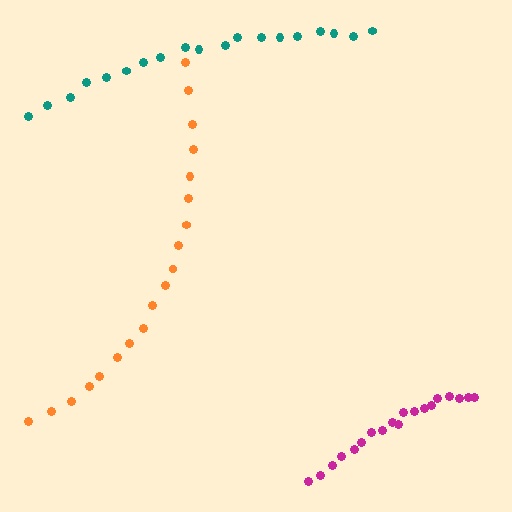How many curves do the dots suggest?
There are 3 distinct paths.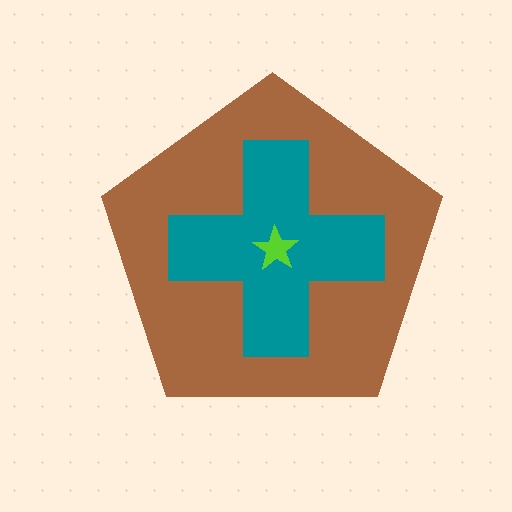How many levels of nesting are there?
3.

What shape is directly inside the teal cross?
The lime star.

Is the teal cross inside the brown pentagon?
Yes.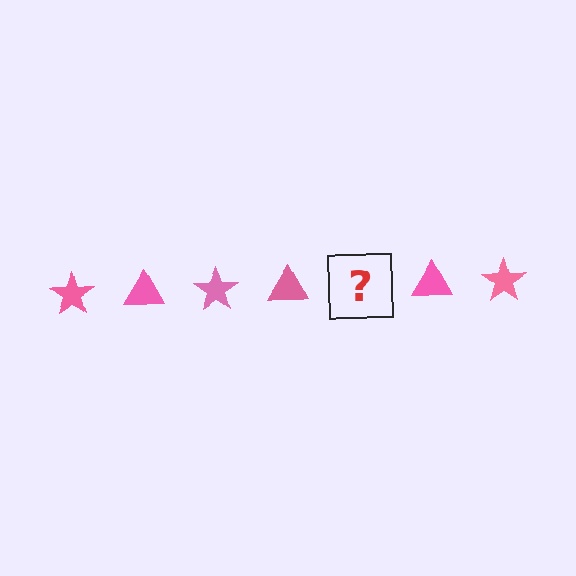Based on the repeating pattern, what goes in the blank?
The blank should be a pink star.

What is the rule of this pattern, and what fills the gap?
The rule is that the pattern cycles through star, triangle shapes in pink. The gap should be filled with a pink star.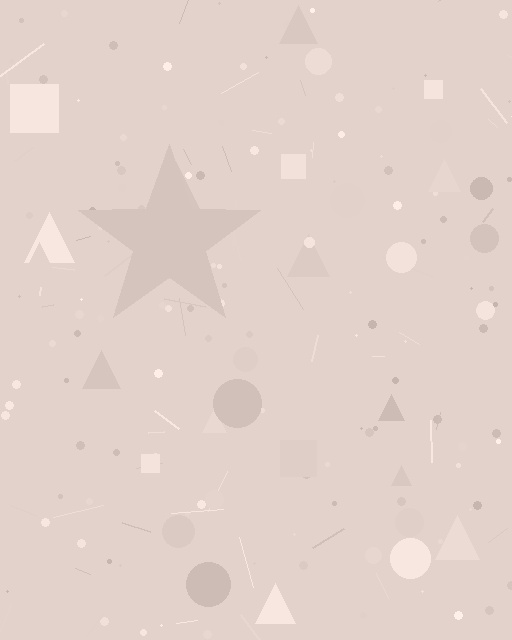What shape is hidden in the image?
A star is hidden in the image.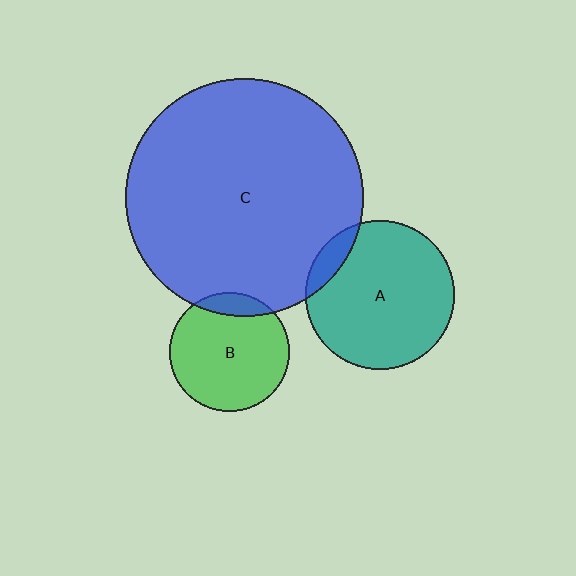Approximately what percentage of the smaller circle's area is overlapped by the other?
Approximately 10%.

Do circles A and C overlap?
Yes.